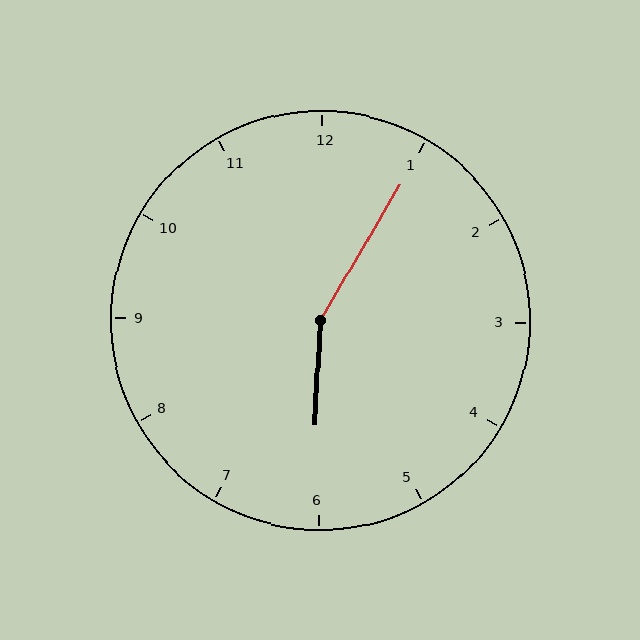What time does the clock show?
6:05.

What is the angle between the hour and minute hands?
Approximately 152 degrees.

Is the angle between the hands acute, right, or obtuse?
It is obtuse.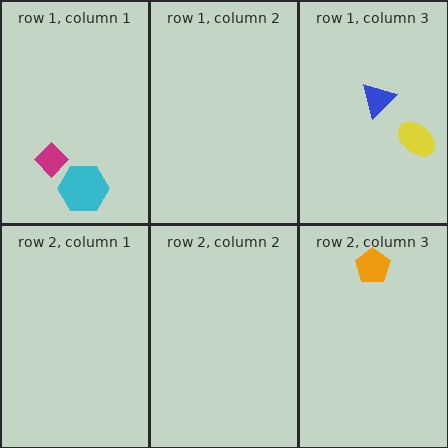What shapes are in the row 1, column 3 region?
The yellow ellipse, the blue triangle.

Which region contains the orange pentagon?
The row 2, column 3 region.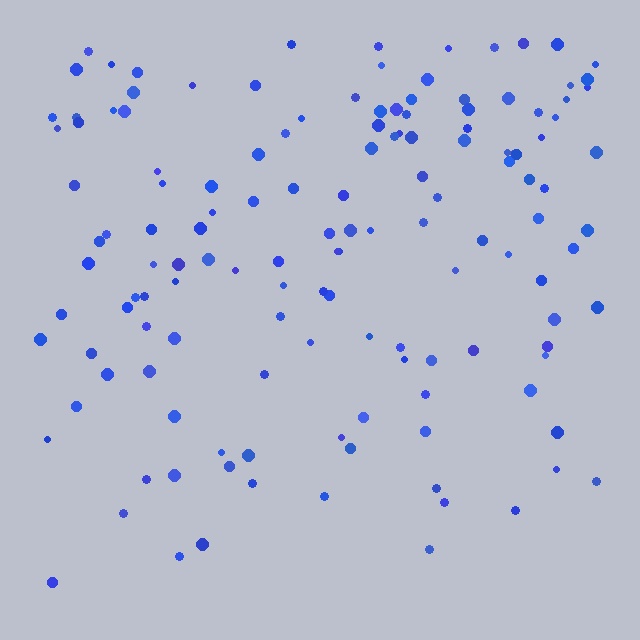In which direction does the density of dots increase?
From bottom to top, with the top side densest.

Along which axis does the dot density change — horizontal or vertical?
Vertical.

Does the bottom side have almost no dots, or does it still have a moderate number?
Still a moderate number, just noticeably fewer than the top.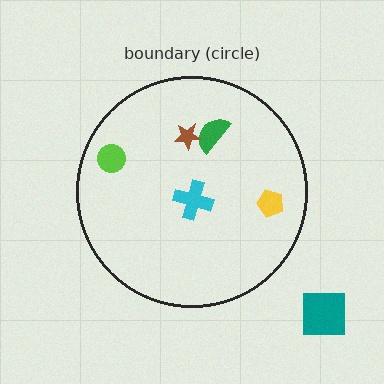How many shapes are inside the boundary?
5 inside, 1 outside.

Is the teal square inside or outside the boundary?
Outside.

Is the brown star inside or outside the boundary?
Inside.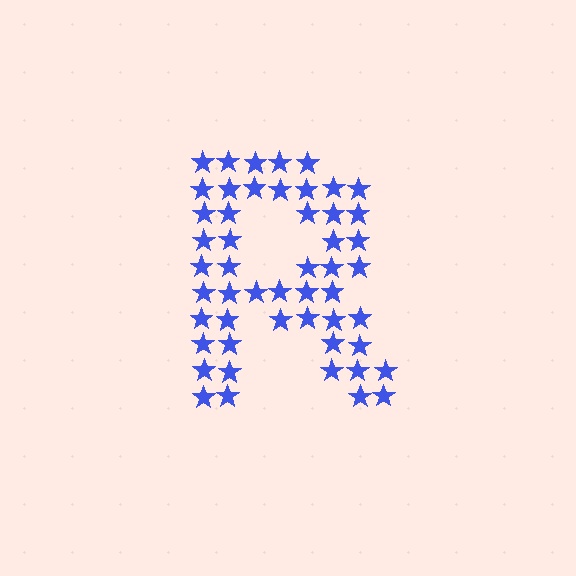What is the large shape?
The large shape is the letter R.